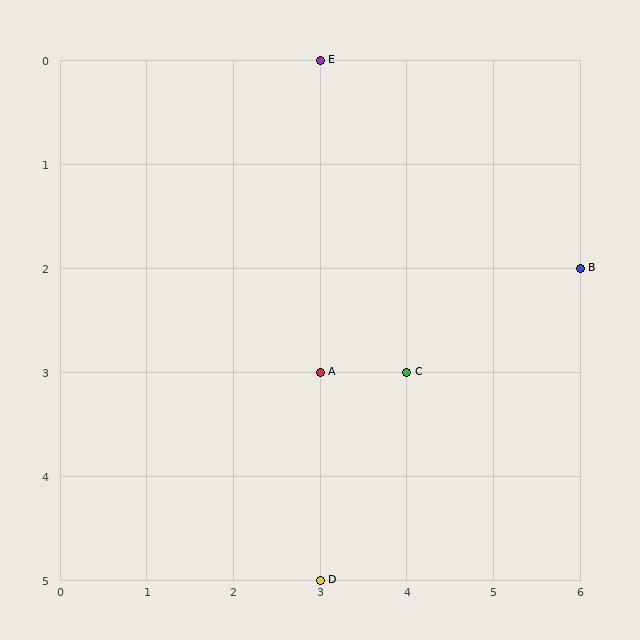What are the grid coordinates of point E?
Point E is at grid coordinates (3, 0).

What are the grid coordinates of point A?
Point A is at grid coordinates (3, 3).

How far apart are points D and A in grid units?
Points D and A are 2 rows apart.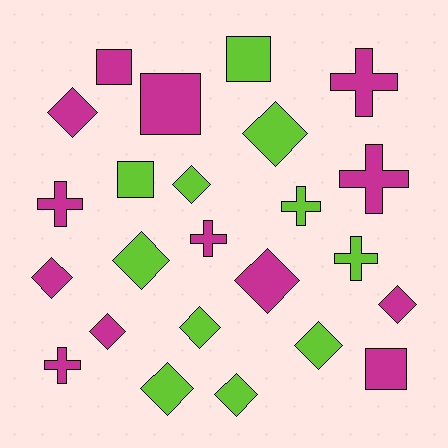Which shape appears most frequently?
Diamond, with 12 objects.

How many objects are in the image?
There are 24 objects.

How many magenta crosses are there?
There are 5 magenta crosses.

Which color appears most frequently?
Magenta, with 13 objects.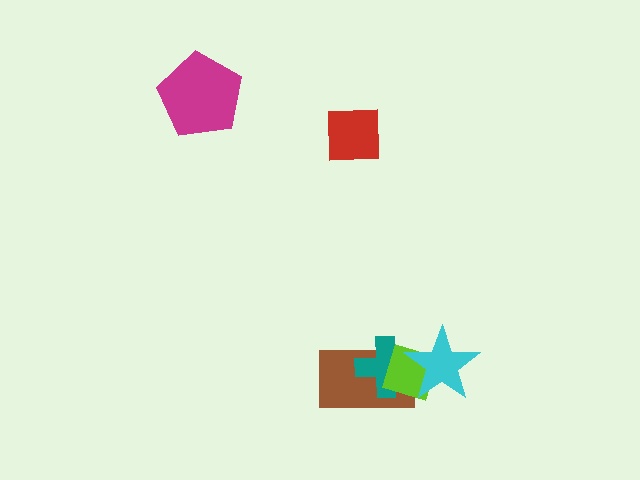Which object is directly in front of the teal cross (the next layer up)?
The lime diamond is directly in front of the teal cross.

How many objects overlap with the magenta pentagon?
0 objects overlap with the magenta pentagon.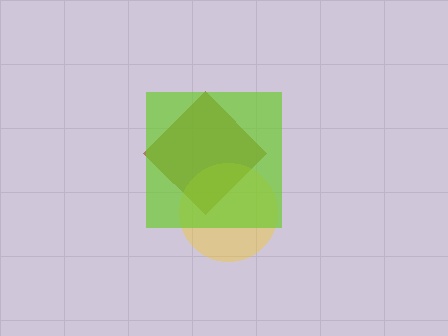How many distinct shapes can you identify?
There are 3 distinct shapes: a brown diamond, a yellow circle, a lime square.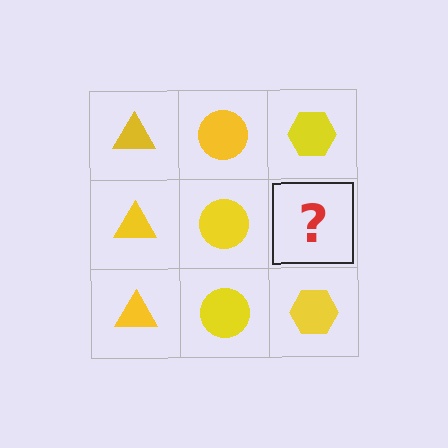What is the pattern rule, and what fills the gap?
The rule is that each column has a consistent shape. The gap should be filled with a yellow hexagon.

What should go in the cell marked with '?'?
The missing cell should contain a yellow hexagon.